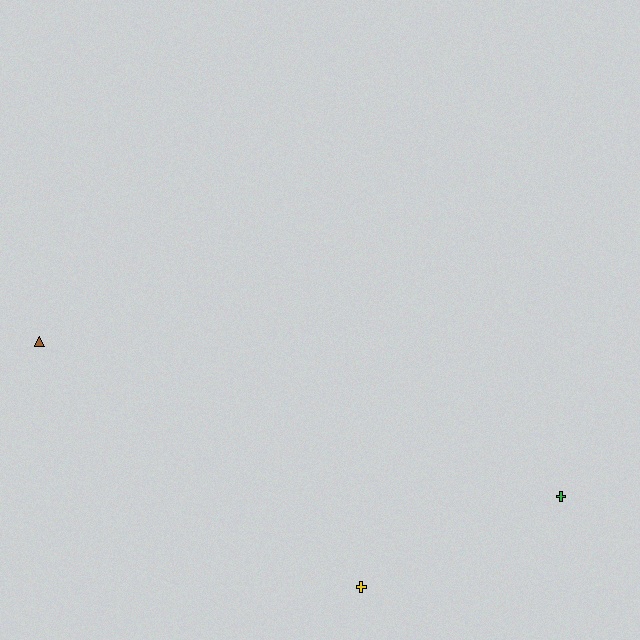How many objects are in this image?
There are 3 objects.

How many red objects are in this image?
There are no red objects.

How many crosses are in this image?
There are 2 crosses.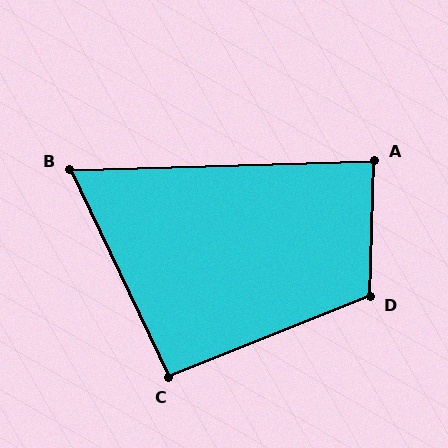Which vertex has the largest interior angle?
D, at approximately 114 degrees.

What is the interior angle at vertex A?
Approximately 87 degrees (approximately right).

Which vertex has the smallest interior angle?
B, at approximately 66 degrees.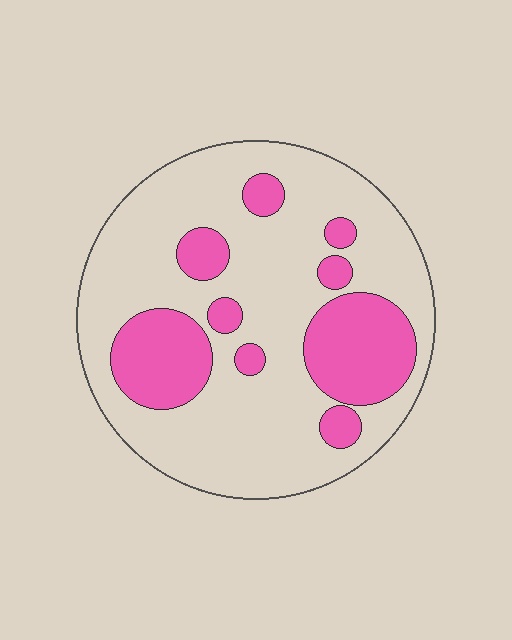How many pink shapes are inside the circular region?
9.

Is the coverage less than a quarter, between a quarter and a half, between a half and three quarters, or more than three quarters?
Between a quarter and a half.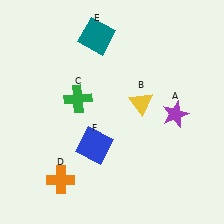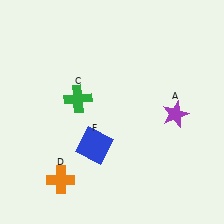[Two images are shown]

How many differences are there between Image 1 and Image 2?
There are 2 differences between the two images.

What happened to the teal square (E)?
The teal square (E) was removed in Image 2. It was in the top-left area of Image 1.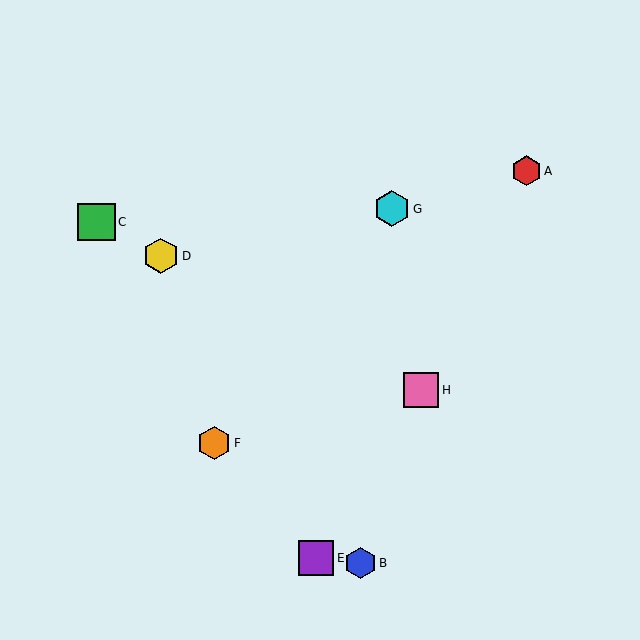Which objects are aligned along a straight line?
Objects C, D, H are aligned along a straight line.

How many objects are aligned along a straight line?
3 objects (C, D, H) are aligned along a straight line.